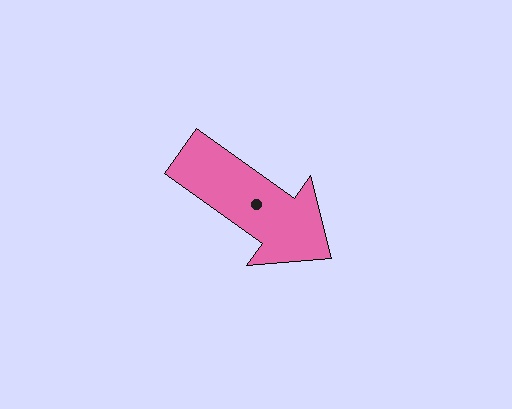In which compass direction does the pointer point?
Southeast.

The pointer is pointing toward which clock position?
Roughly 4 o'clock.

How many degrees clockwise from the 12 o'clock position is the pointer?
Approximately 126 degrees.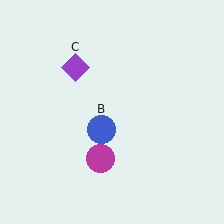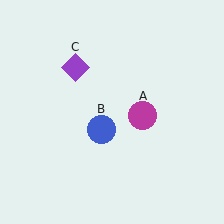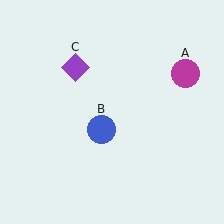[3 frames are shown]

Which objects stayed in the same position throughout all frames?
Blue circle (object B) and purple diamond (object C) remained stationary.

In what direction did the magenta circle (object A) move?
The magenta circle (object A) moved up and to the right.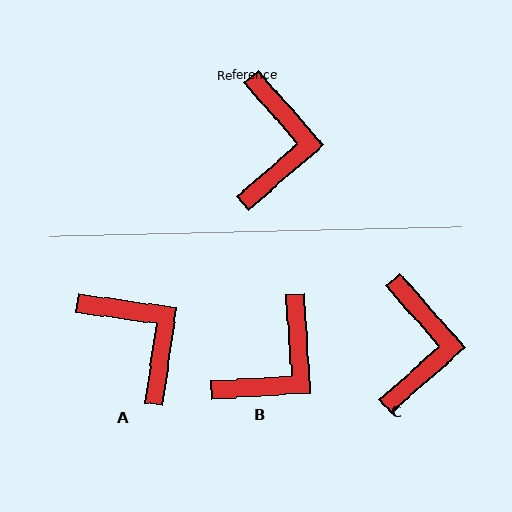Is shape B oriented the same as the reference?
No, it is off by about 38 degrees.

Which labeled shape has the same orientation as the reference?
C.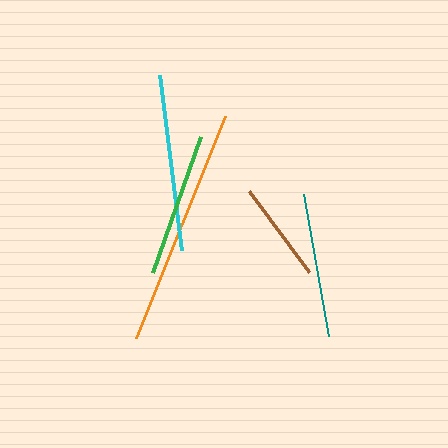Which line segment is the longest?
The orange line is the longest at approximately 239 pixels.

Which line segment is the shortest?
The brown line is the shortest at approximately 100 pixels.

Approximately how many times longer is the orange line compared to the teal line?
The orange line is approximately 1.7 times the length of the teal line.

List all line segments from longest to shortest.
From longest to shortest: orange, cyan, teal, green, brown.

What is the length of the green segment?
The green segment is approximately 144 pixels long.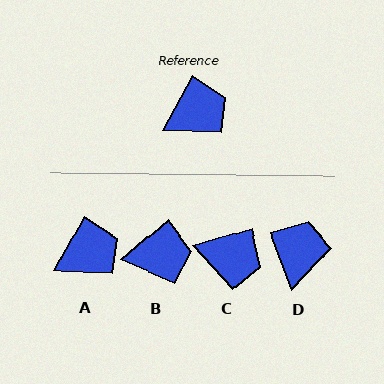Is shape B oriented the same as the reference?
No, it is off by about 20 degrees.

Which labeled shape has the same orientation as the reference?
A.